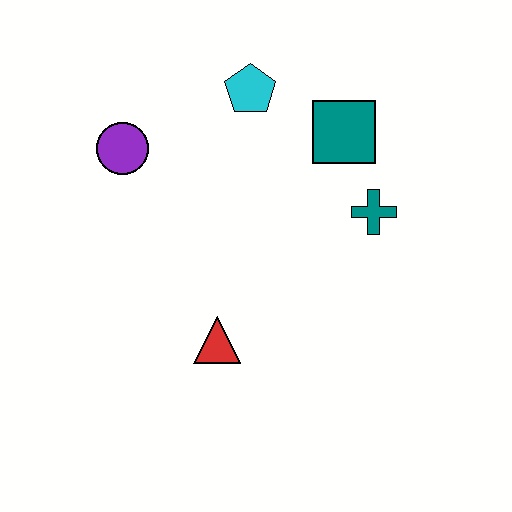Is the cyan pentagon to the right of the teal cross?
No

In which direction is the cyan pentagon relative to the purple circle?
The cyan pentagon is to the right of the purple circle.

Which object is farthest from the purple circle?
The teal cross is farthest from the purple circle.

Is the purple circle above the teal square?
No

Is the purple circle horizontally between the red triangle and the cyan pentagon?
No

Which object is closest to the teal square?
The teal cross is closest to the teal square.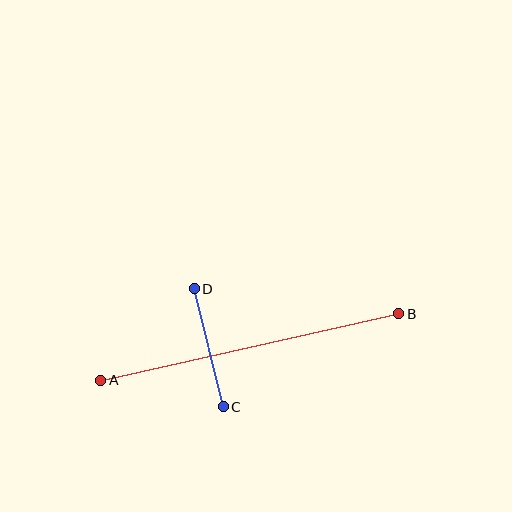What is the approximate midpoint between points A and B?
The midpoint is at approximately (250, 347) pixels.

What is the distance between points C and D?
The distance is approximately 122 pixels.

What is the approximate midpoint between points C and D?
The midpoint is at approximately (209, 348) pixels.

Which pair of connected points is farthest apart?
Points A and B are farthest apart.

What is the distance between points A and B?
The distance is approximately 306 pixels.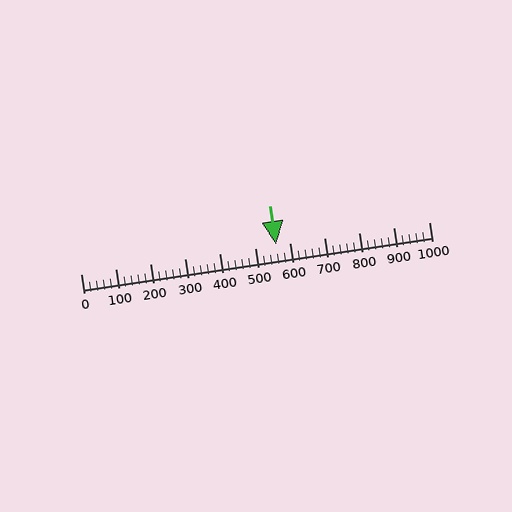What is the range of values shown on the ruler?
The ruler shows values from 0 to 1000.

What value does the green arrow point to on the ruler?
The green arrow points to approximately 560.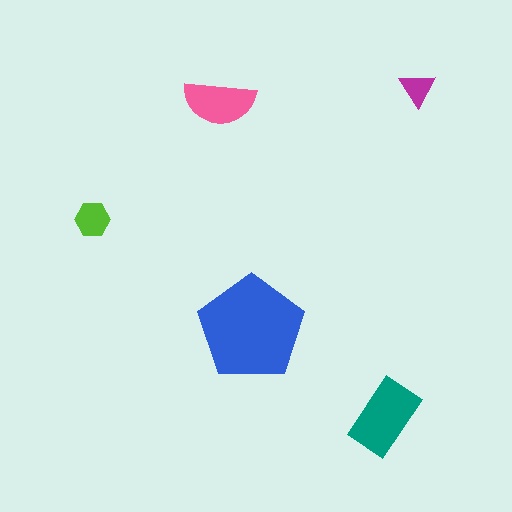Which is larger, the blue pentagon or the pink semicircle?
The blue pentagon.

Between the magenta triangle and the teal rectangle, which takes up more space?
The teal rectangle.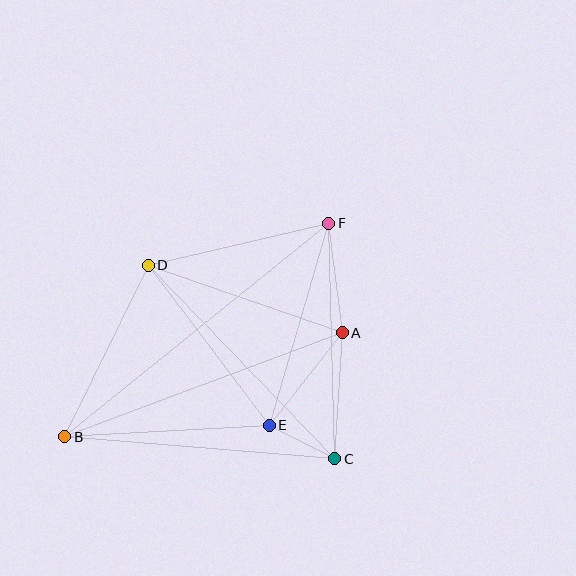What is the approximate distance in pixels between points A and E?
The distance between A and E is approximately 118 pixels.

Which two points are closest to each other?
Points C and E are closest to each other.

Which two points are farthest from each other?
Points B and F are farthest from each other.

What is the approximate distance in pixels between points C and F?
The distance between C and F is approximately 236 pixels.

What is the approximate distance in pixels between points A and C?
The distance between A and C is approximately 127 pixels.